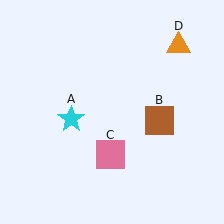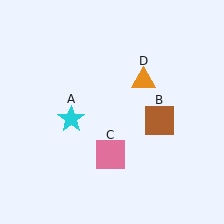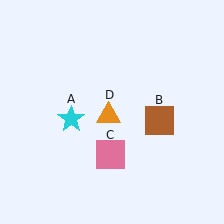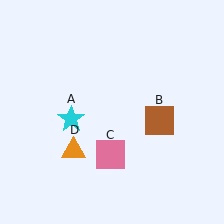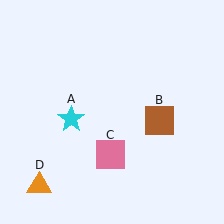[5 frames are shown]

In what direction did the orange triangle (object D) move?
The orange triangle (object D) moved down and to the left.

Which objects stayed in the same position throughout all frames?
Cyan star (object A) and brown square (object B) and pink square (object C) remained stationary.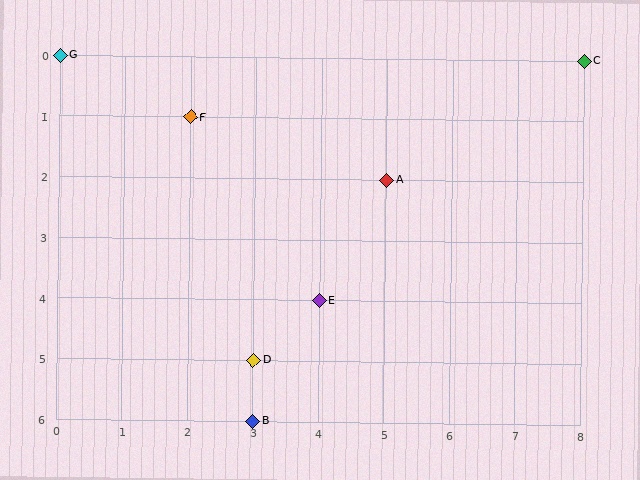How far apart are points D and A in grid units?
Points D and A are 2 columns and 3 rows apart (about 3.6 grid units diagonally).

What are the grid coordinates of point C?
Point C is at grid coordinates (8, 0).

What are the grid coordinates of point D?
Point D is at grid coordinates (3, 5).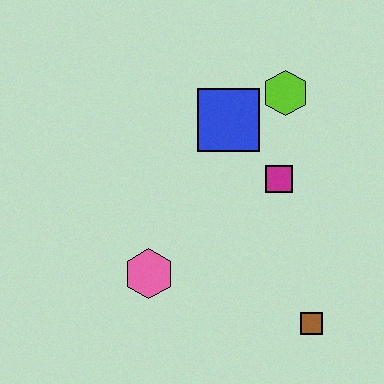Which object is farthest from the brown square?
The lime hexagon is farthest from the brown square.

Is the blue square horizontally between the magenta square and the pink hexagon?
Yes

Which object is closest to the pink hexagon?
The magenta square is closest to the pink hexagon.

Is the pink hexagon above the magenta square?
No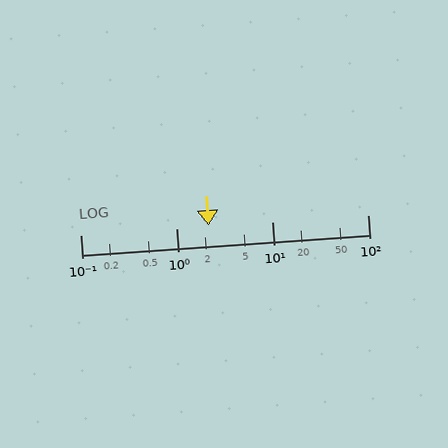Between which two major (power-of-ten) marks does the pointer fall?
The pointer is between 1 and 10.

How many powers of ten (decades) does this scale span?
The scale spans 3 decades, from 0.1 to 100.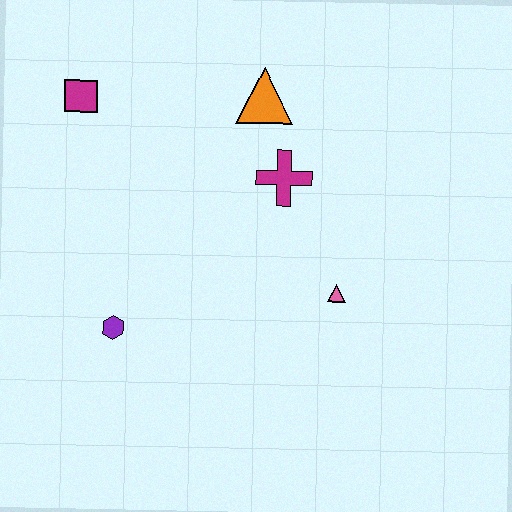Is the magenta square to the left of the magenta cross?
Yes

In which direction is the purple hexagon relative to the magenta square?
The purple hexagon is below the magenta square.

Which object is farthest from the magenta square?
The pink triangle is farthest from the magenta square.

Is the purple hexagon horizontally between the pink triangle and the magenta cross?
No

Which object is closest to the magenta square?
The orange triangle is closest to the magenta square.